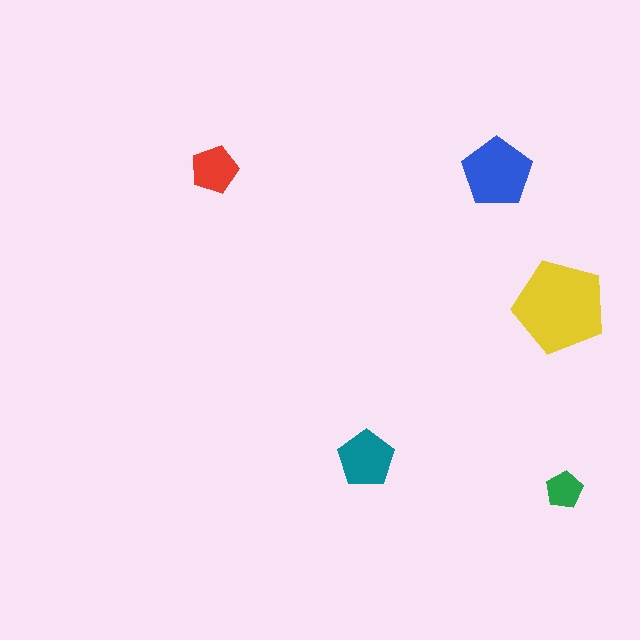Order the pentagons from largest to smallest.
the yellow one, the blue one, the teal one, the red one, the green one.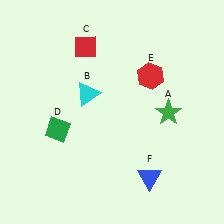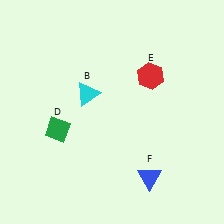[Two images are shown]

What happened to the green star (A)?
The green star (A) was removed in Image 2. It was in the bottom-right area of Image 1.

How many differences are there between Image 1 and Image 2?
There are 2 differences between the two images.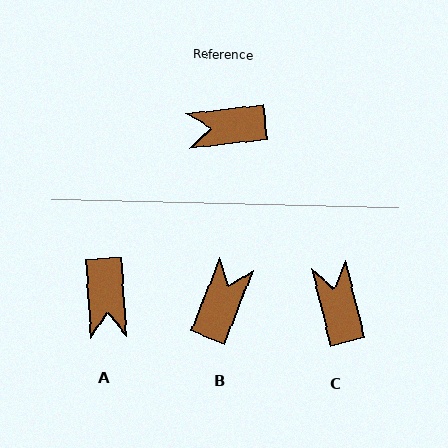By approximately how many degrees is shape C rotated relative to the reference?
Approximately 83 degrees clockwise.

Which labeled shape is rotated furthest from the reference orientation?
B, about 118 degrees away.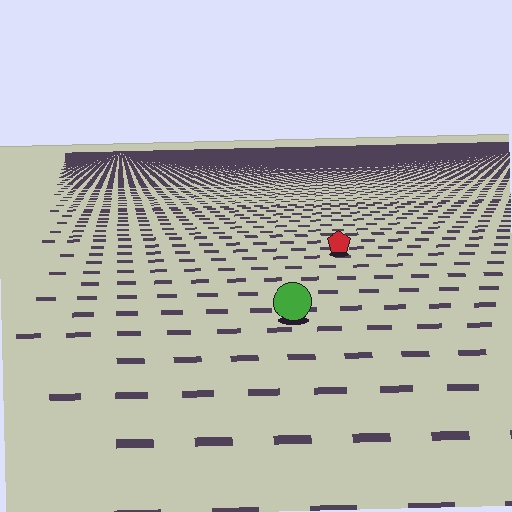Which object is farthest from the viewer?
The red pentagon is farthest from the viewer. It appears smaller and the ground texture around it is denser.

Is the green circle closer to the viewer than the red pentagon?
Yes. The green circle is closer — you can tell from the texture gradient: the ground texture is coarser near it.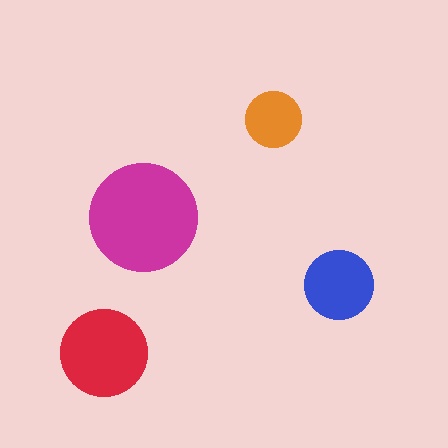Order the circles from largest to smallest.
the magenta one, the red one, the blue one, the orange one.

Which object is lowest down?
The red circle is bottommost.